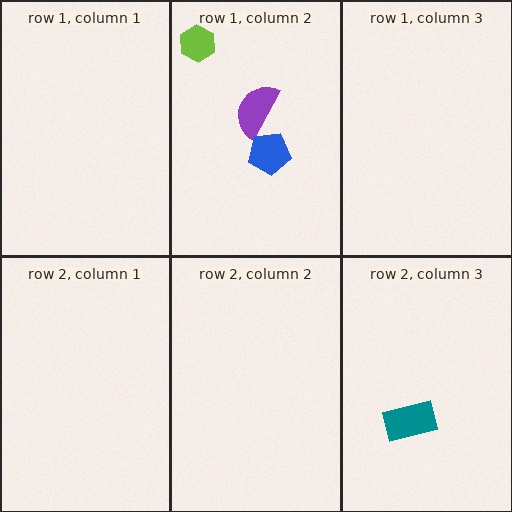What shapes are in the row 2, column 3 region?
The teal rectangle.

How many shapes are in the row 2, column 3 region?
1.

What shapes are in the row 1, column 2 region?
The purple semicircle, the lime hexagon, the blue pentagon.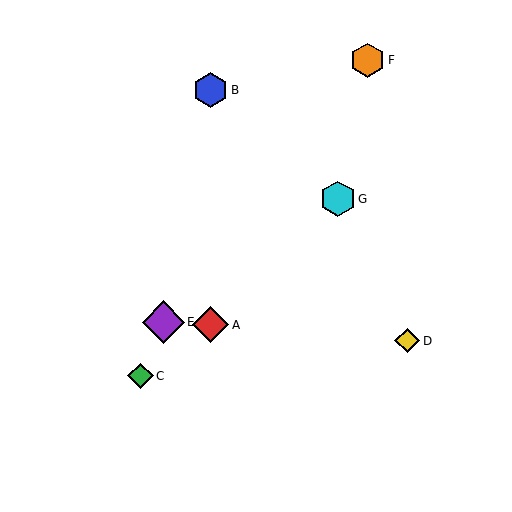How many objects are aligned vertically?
2 objects (A, B) are aligned vertically.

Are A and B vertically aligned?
Yes, both are at x≈210.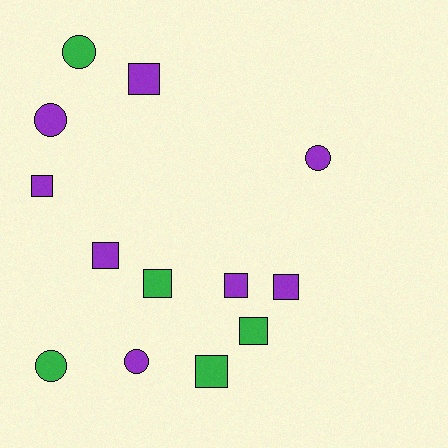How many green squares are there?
There are 3 green squares.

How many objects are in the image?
There are 13 objects.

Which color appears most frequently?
Purple, with 8 objects.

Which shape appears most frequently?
Square, with 8 objects.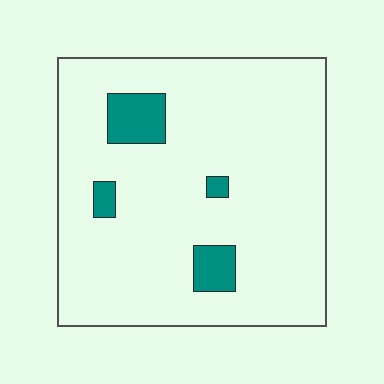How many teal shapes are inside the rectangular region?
4.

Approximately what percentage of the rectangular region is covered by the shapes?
Approximately 10%.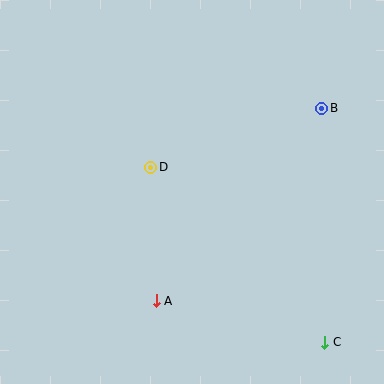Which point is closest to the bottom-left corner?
Point A is closest to the bottom-left corner.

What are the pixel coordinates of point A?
Point A is at (156, 301).